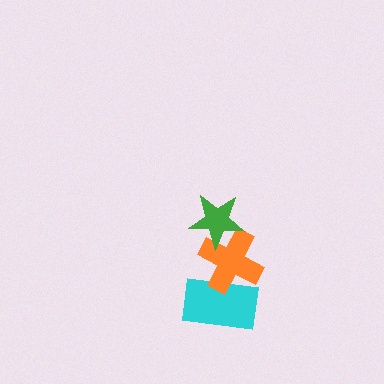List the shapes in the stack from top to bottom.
From top to bottom: the green star, the orange cross, the cyan rectangle.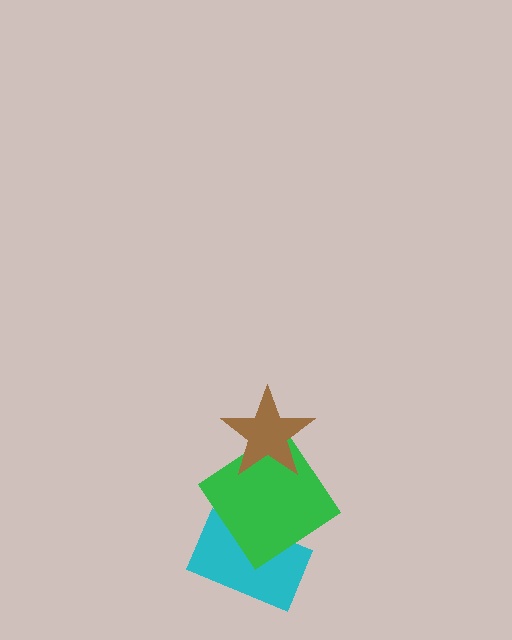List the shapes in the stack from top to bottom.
From top to bottom: the brown star, the green diamond, the cyan rectangle.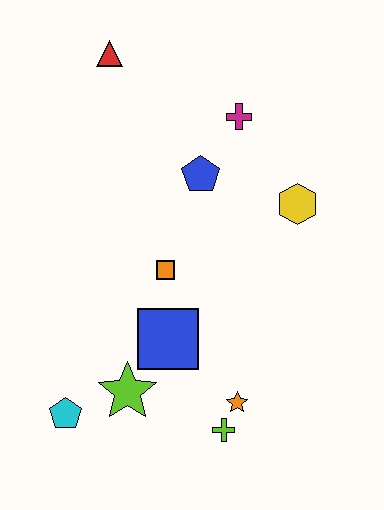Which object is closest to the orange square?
The blue square is closest to the orange square.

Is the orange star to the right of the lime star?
Yes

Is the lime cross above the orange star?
No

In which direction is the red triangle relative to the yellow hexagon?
The red triangle is to the left of the yellow hexagon.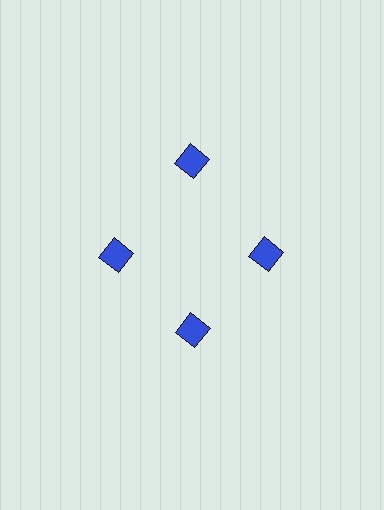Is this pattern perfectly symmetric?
No. The 4 blue squares are arranged in a ring, but one element near the 12 o'clock position is pushed outward from the center, breaking the 4-fold rotational symmetry.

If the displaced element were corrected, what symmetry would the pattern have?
It would have 4-fold rotational symmetry — the pattern would map onto itself every 90 degrees.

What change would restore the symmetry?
The symmetry would be restored by moving it inward, back onto the ring so that all 4 squares sit at equal angles and equal distance from the center.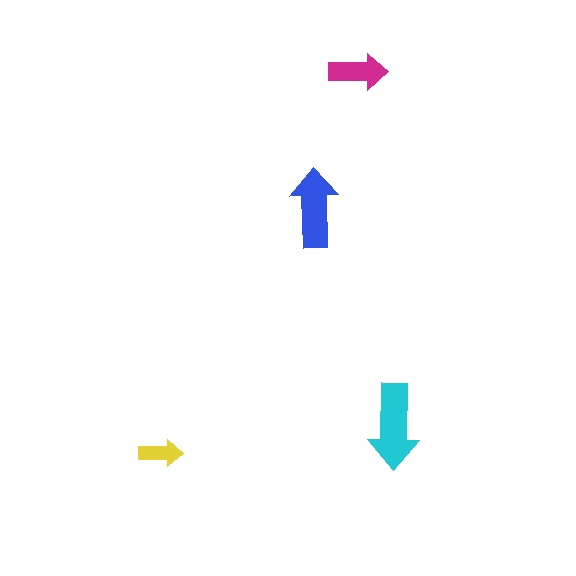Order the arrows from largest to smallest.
the cyan one, the blue one, the magenta one, the yellow one.